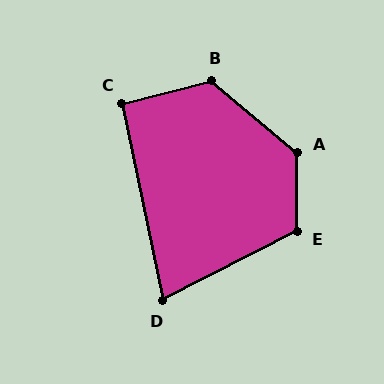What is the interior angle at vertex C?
Approximately 93 degrees (approximately right).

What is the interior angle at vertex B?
Approximately 126 degrees (obtuse).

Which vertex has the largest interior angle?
A, at approximately 130 degrees.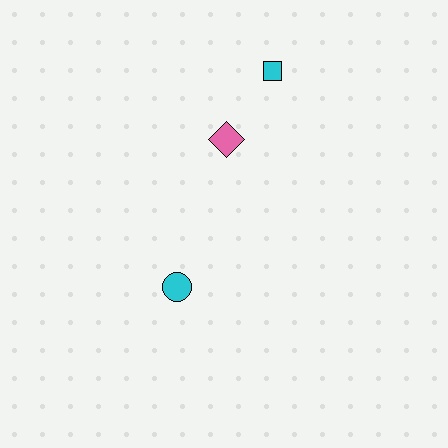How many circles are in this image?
There is 1 circle.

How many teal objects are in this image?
There are no teal objects.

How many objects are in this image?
There are 3 objects.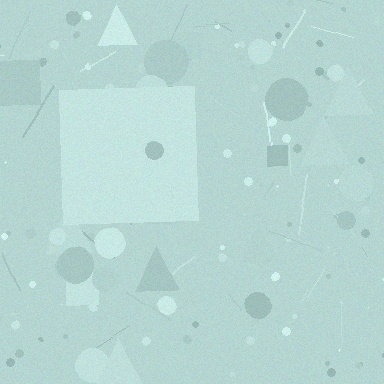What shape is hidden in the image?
A square is hidden in the image.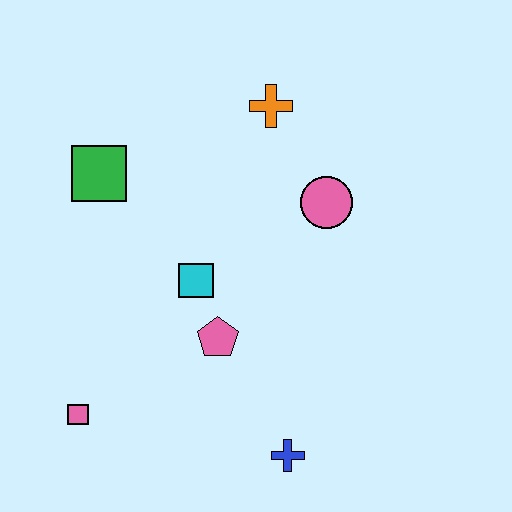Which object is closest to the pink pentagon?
The cyan square is closest to the pink pentagon.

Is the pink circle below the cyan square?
No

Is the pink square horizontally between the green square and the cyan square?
No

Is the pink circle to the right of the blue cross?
Yes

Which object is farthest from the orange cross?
The pink square is farthest from the orange cross.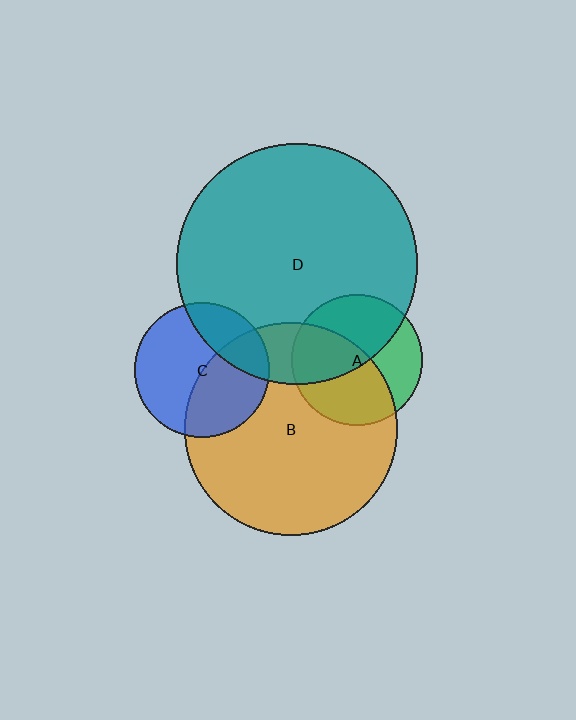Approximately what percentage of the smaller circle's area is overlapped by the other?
Approximately 25%.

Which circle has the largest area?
Circle D (teal).